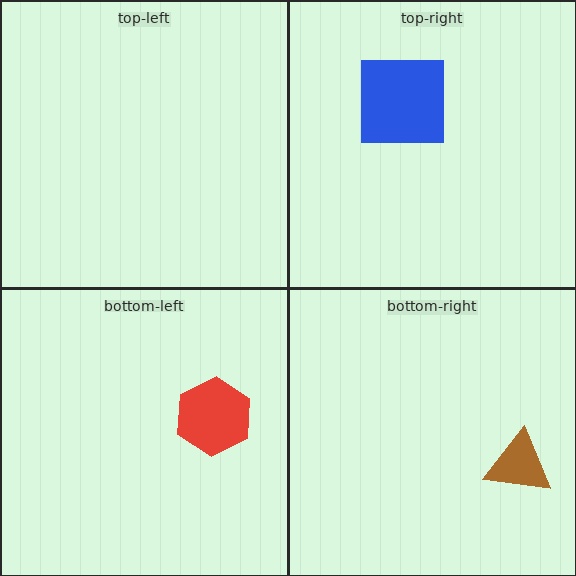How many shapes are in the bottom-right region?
1.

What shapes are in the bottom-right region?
The brown triangle.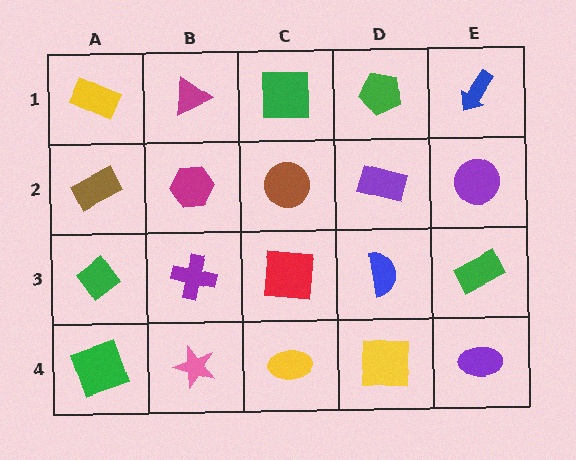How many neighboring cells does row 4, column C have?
3.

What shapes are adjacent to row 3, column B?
A magenta hexagon (row 2, column B), a pink star (row 4, column B), a green diamond (row 3, column A), a red square (row 3, column C).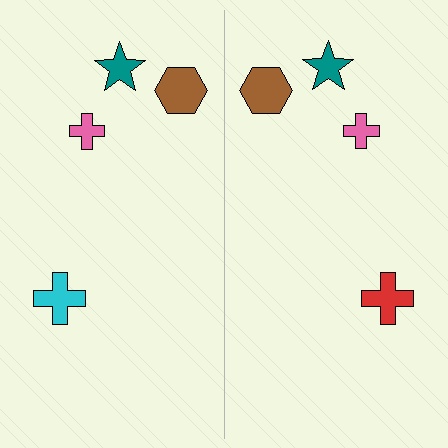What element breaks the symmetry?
The red cross on the right side breaks the symmetry — its mirror counterpart is cyan.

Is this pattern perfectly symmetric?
No, the pattern is not perfectly symmetric. The red cross on the right side breaks the symmetry — its mirror counterpart is cyan.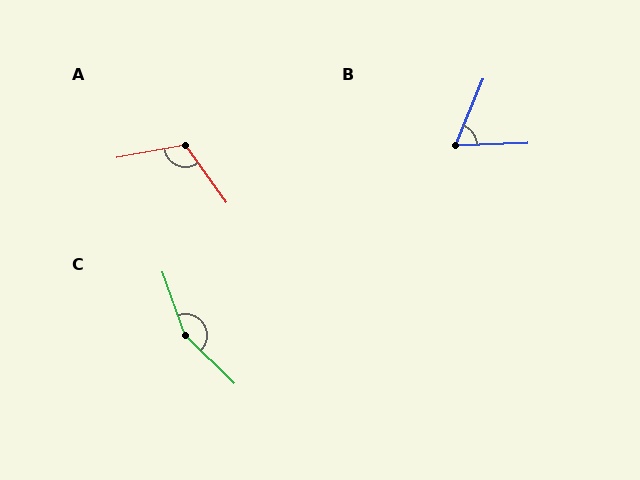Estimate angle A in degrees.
Approximately 115 degrees.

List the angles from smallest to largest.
B (66°), A (115°), C (153°).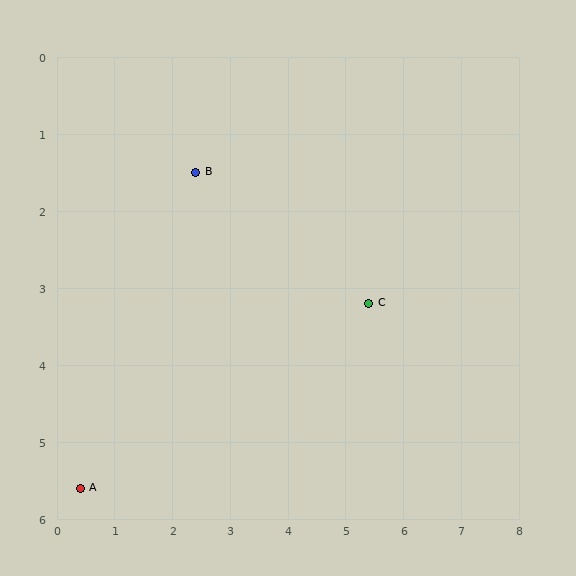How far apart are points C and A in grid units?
Points C and A are about 5.5 grid units apart.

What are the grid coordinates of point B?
Point B is at approximately (2.4, 1.5).